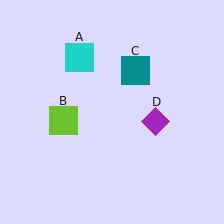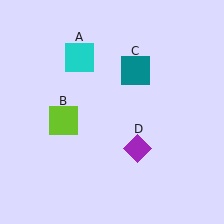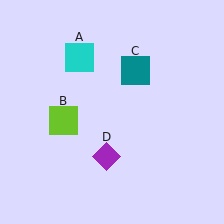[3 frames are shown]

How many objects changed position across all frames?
1 object changed position: purple diamond (object D).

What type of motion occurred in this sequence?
The purple diamond (object D) rotated clockwise around the center of the scene.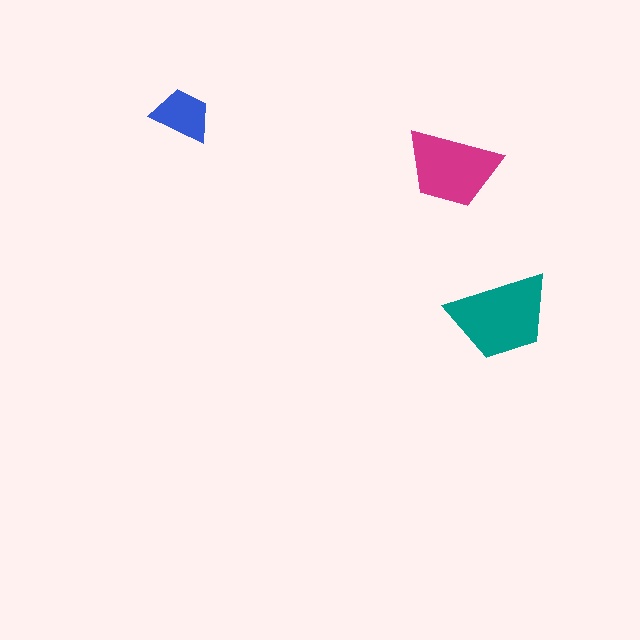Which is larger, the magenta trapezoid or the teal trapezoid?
The teal one.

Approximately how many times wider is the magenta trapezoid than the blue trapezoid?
About 1.5 times wider.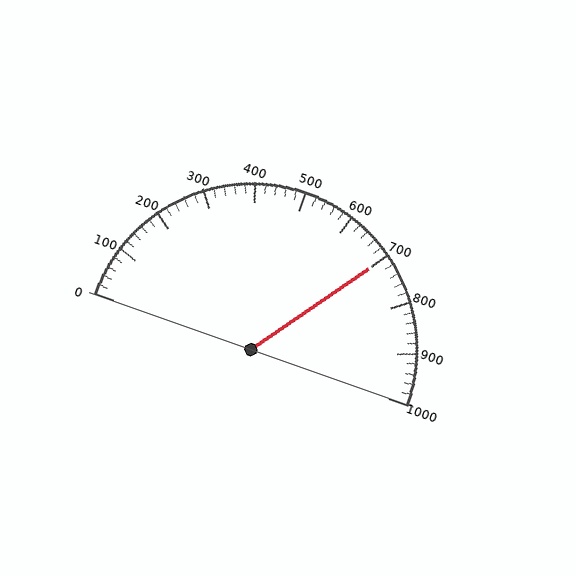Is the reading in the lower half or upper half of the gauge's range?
The reading is in the upper half of the range (0 to 1000).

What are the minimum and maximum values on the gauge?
The gauge ranges from 0 to 1000.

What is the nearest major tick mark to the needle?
The nearest major tick mark is 700.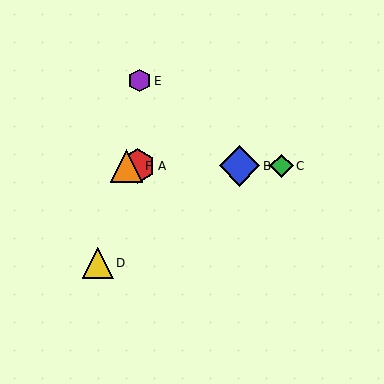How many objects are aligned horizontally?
4 objects (A, B, C, F) are aligned horizontally.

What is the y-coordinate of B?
Object B is at y≈166.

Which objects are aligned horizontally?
Objects A, B, C, F are aligned horizontally.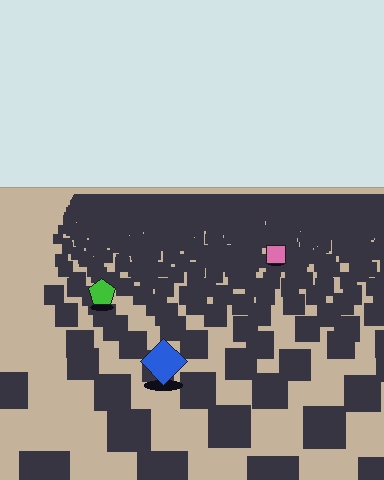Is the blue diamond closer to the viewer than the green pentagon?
Yes. The blue diamond is closer — you can tell from the texture gradient: the ground texture is coarser near it.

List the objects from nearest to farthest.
From nearest to farthest: the blue diamond, the green pentagon, the pink square.